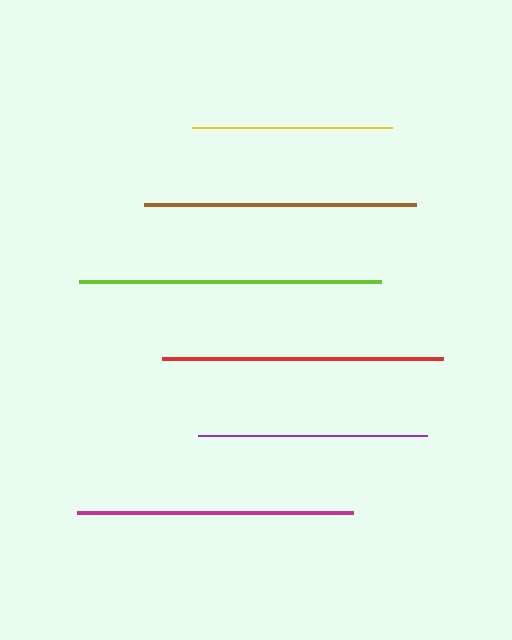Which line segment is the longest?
The lime line is the longest at approximately 302 pixels.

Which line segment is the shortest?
The yellow line is the shortest at approximately 200 pixels.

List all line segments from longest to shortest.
From longest to shortest: lime, red, magenta, brown, purple, yellow.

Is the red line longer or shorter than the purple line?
The red line is longer than the purple line.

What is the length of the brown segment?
The brown segment is approximately 272 pixels long.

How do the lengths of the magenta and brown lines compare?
The magenta and brown lines are approximately the same length.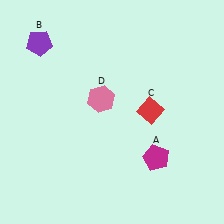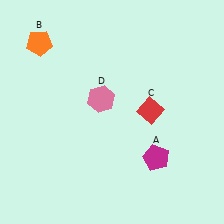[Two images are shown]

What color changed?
The pentagon (B) changed from purple in Image 1 to orange in Image 2.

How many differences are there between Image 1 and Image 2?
There is 1 difference between the two images.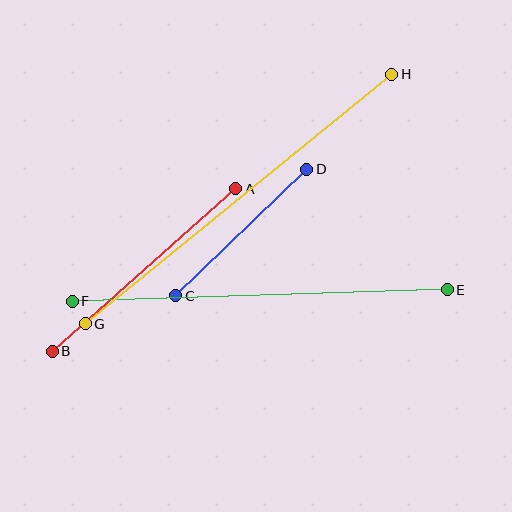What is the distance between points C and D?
The distance is approximately 182 pixels.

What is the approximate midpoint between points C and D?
The midpoint is at approximately (241, 232) pixels.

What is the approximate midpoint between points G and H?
The midpoint is at approximately (238, 199) pixels.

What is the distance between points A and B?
The distance is approximately 245 pixels.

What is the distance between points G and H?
The distance is approximately 395 pixels.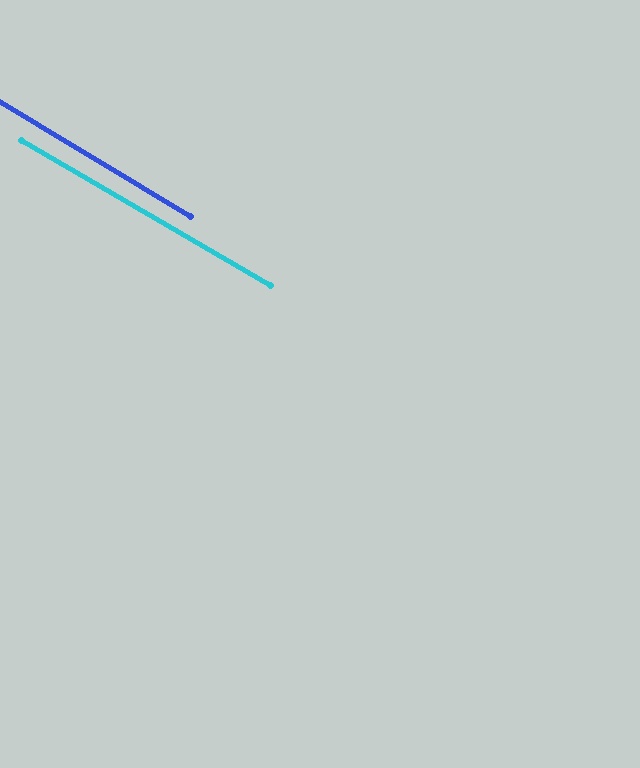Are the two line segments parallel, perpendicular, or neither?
Parallel — their directions differ by only 0.6°.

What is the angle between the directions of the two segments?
Approximately 1 degree.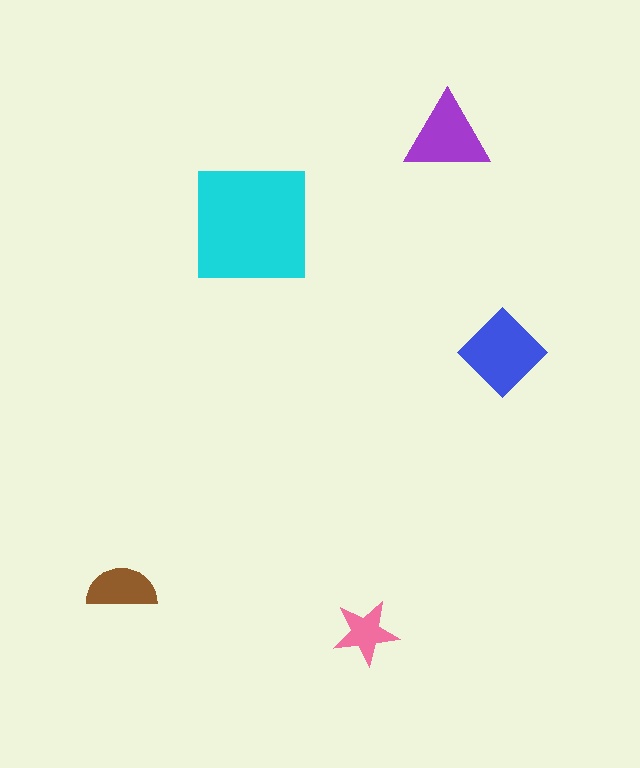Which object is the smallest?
The pink star.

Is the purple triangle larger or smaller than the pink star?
Larger.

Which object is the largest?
The cyan square.